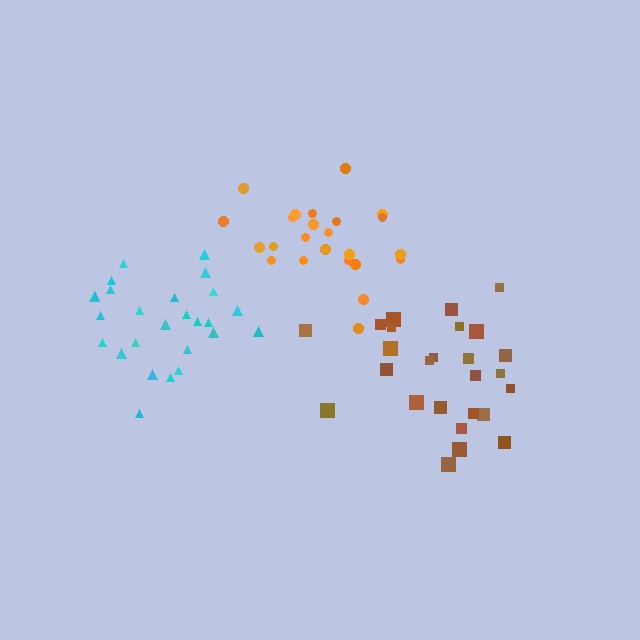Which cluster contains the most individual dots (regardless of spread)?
Cyan (26).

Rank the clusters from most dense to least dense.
cyan, orange, brown.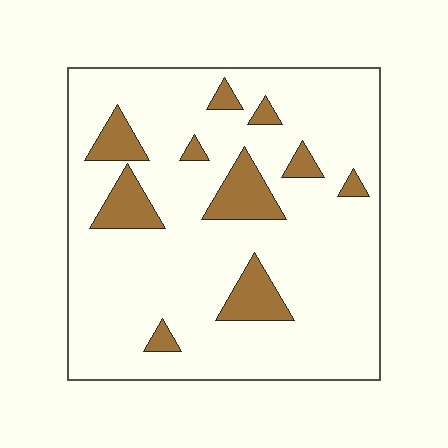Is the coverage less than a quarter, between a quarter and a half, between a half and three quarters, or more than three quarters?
Less than a quarter.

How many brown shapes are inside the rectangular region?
10.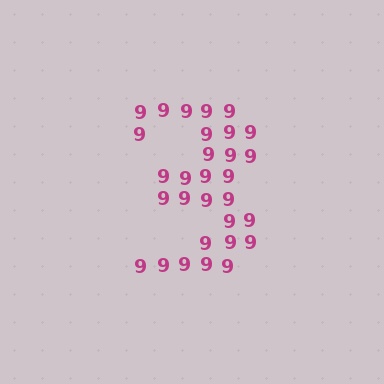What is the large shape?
The large shape is the digit 3.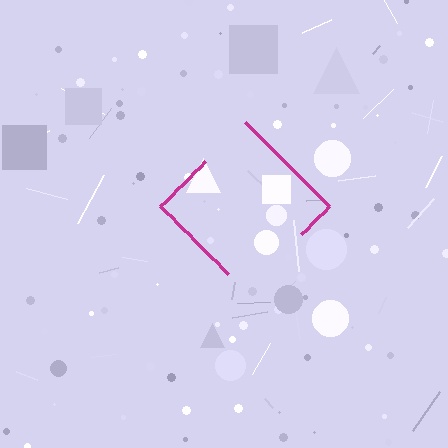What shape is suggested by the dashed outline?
The dashed outline suggests a diamond.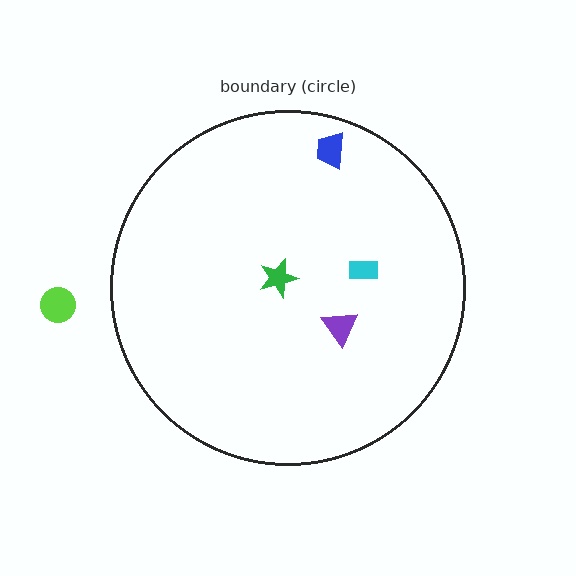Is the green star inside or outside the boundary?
Inside.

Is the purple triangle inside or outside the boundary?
Inside.